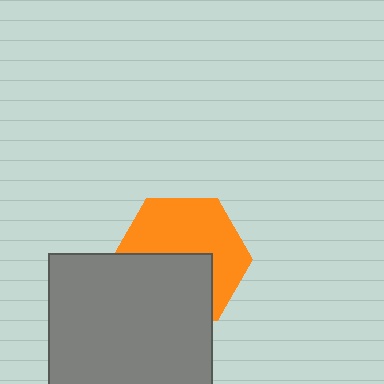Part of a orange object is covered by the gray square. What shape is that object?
It is a hexagon.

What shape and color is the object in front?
The object in front is a gray square.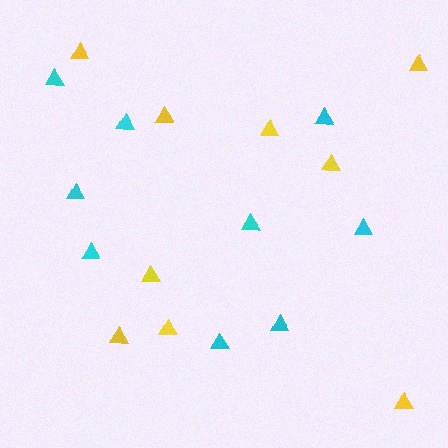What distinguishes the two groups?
There are 2 groups: one group of yellow triangles (9) and one group of cyan triangles (9).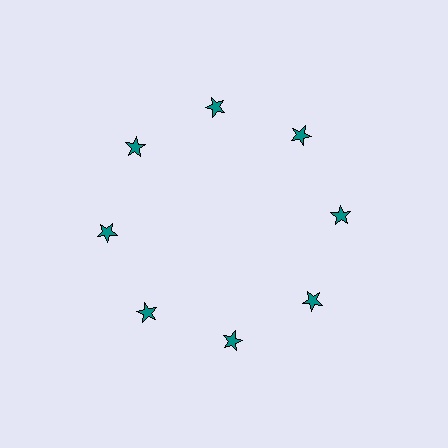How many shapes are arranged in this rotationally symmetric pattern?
There are 8 shapes, arranged in 8 groups of 1.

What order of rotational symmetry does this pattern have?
This pattern has 8-fold rotational symmetry.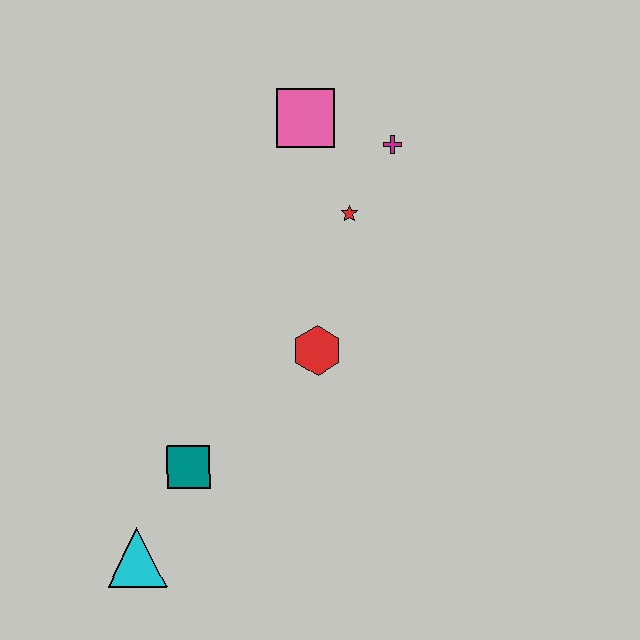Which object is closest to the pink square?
The magenta cross is closest to the pink square.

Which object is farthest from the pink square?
The cyan triangle is farthest from the pink square.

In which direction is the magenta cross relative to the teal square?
The magenta cross is above the teal square.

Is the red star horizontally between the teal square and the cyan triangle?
No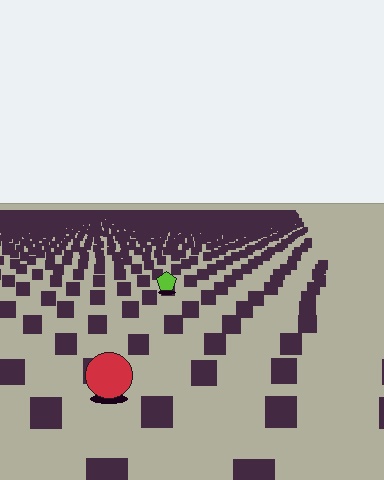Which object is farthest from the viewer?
The lime pentagon is farthest from the viewer. It appears smaller and the ground texture around it is denser.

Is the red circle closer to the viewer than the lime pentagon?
Yes. The red circle is closer — you can tell from the texture gradient: the ground texture is coarser near it.